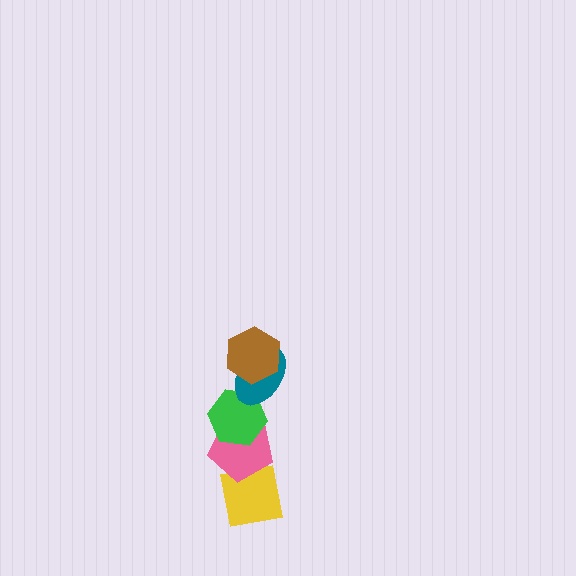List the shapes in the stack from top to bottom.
From top to bottom: the brown hexagon, the teal ellipse, the green hexagon, the pink pentagon, the yellow square.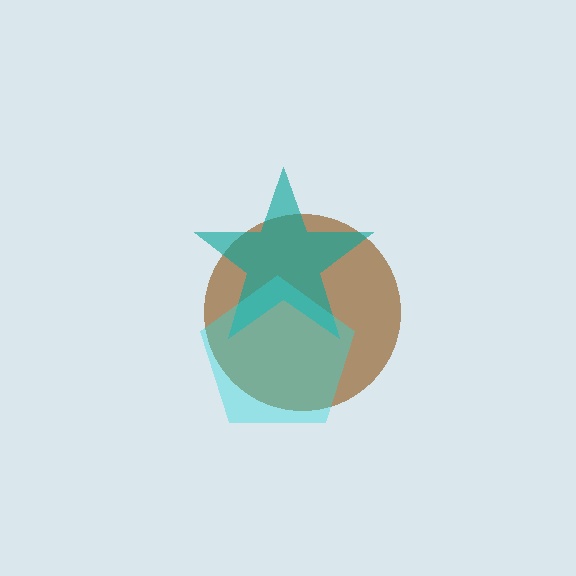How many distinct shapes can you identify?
There are 3 distinct shapes: a brown circle, a teal star, a cyan pentagon.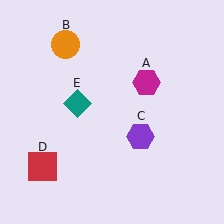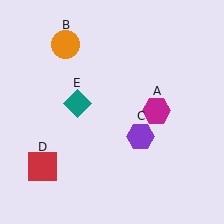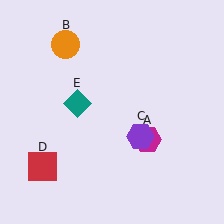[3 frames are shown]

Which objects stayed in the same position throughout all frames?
Orange circle (object B) and purple hexagon (object C) and red square (object D) and teal diamond (object E) remained stationary.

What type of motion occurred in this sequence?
The magenta hexagon (object A) rotated clockwise around the center of the scene.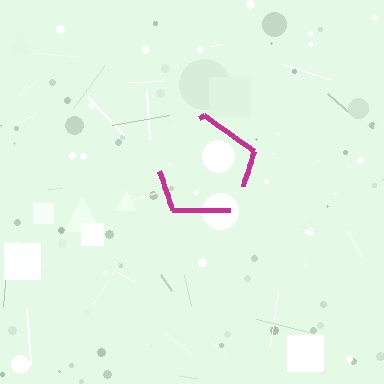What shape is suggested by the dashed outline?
The dashed outline suggests a pentagon.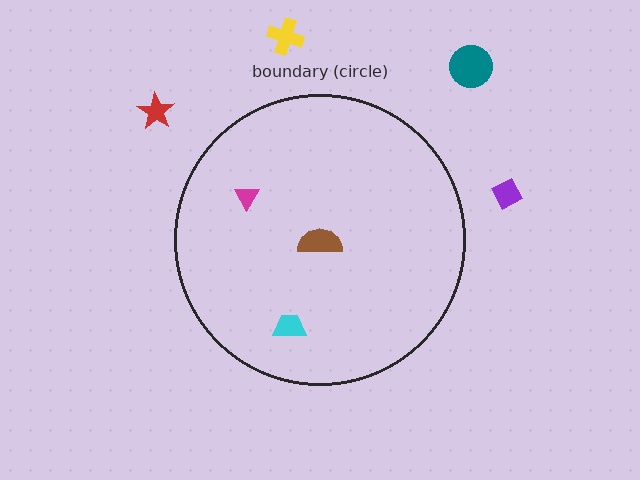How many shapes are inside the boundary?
3 inside, 4 outside.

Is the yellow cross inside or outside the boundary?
Outside.